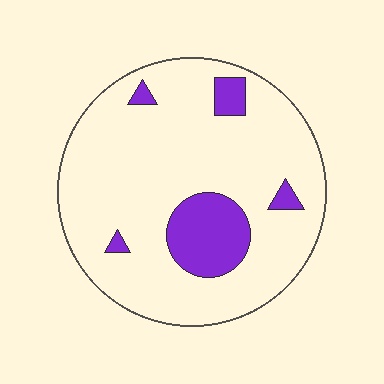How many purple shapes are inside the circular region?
5.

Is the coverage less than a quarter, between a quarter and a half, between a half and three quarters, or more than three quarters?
Less than a quarter.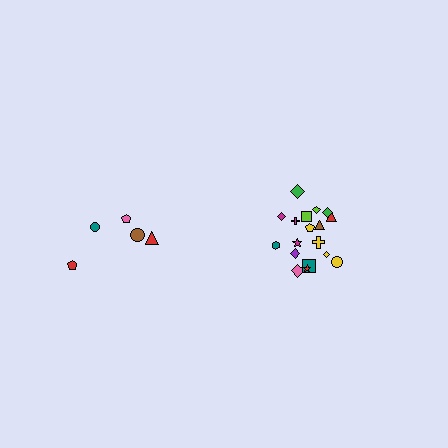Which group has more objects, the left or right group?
The right group.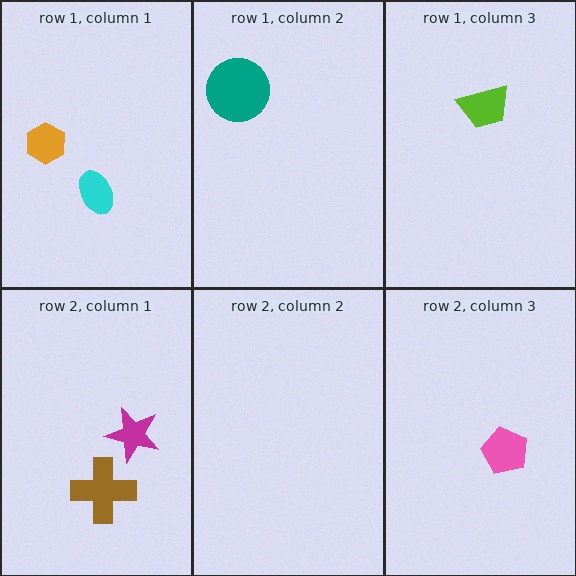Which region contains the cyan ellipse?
The row 1, column 1 region.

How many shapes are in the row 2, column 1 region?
2.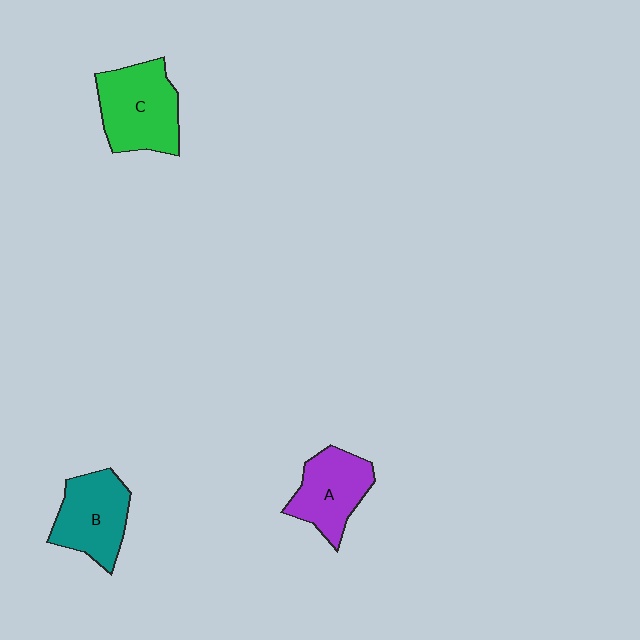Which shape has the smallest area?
Shape A (purple).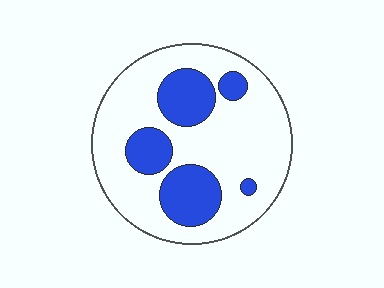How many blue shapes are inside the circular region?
5.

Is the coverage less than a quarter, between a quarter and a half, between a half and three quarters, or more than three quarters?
Between a quarter and a half.